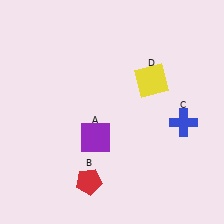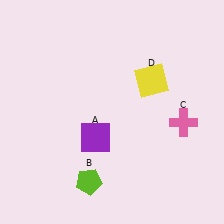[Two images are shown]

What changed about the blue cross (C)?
In Image 1, C is blue. In Image 2, it changed to pink.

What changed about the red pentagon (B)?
In Image 1, B is red. In Image 2, it changed to lime.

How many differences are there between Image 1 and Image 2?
There are 2 differences between the two images.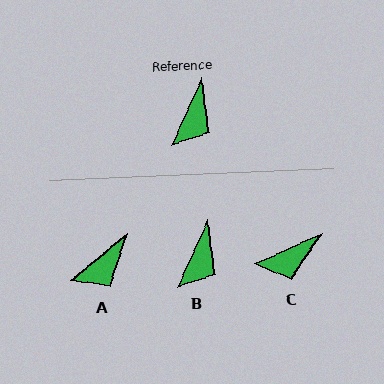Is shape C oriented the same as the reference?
No, it is off by about 41 degrees.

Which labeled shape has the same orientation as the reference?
B.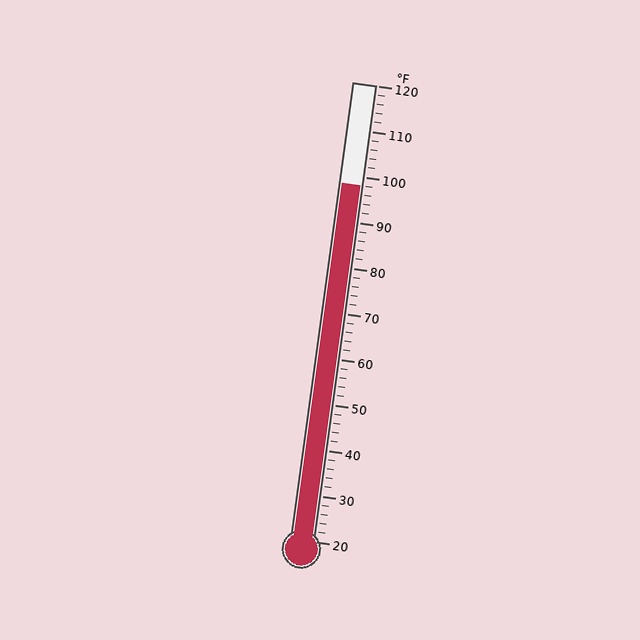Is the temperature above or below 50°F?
The temperature is above 50°F.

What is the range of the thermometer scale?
The thermometer scale ranges from 20°F to 120°F.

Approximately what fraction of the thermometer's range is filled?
The thermometer is filled to approximately 80% of its range.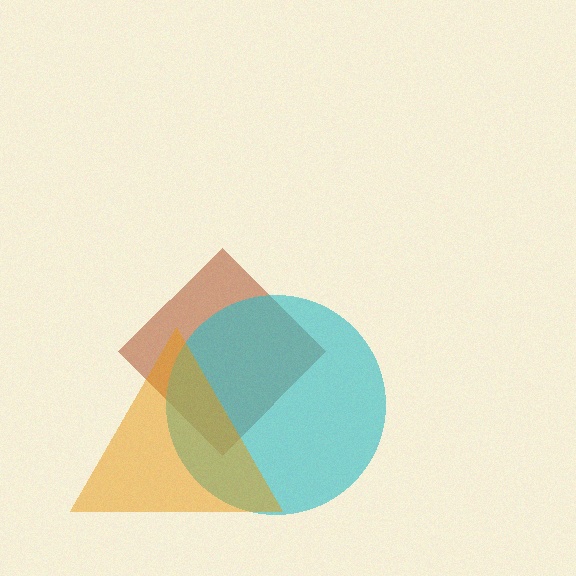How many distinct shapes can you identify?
There are 3 distinct shapes: a brown diamond, a cyan circle, an orange triangle.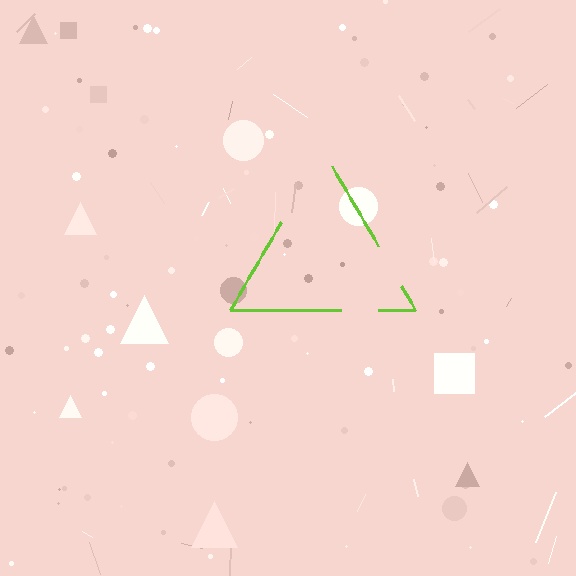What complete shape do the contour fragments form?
The contour fragments form a triangle.